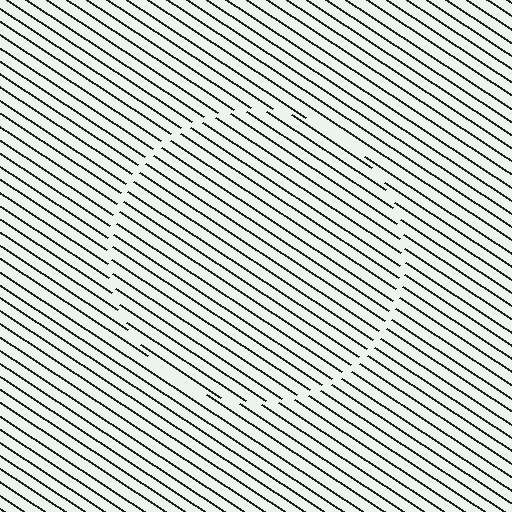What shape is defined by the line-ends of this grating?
An illusory circle. The interior of the shape contains the same grating, shifted by half a period — the contour is defined by the phase discontinuity where line-ends from the inner and outer gratings abut.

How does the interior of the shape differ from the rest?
The interior of the shape contains the same grating, shifted by half a period — the contour is defined by the phase discontinuity where line-ends from the inner and outer gratings abut.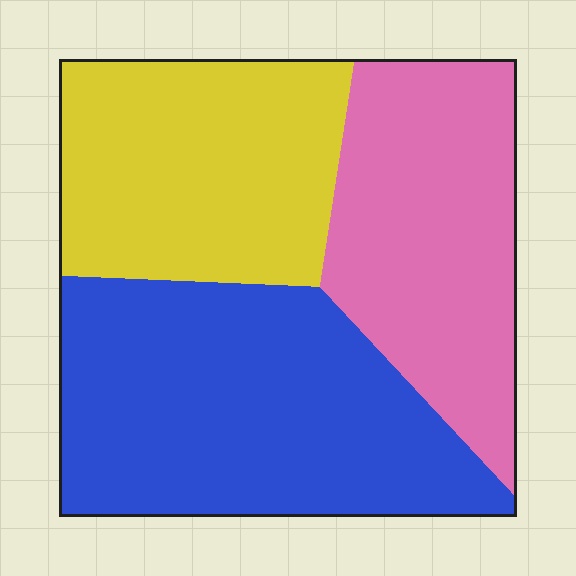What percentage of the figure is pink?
Pink takes up about one third (1/3) of the figure.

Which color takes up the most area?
Blue, at roughly 40%.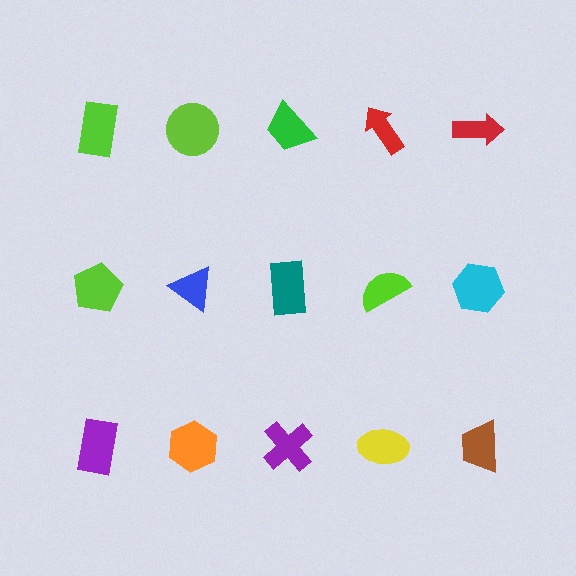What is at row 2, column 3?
A teal rectangle.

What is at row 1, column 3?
A green trapezoid.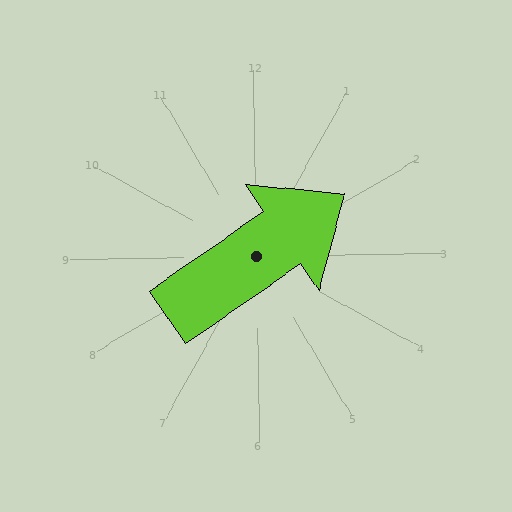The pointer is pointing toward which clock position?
Roughly 2 o'clock.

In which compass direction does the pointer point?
Northeast.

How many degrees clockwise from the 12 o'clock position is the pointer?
Approximately 56 degrees.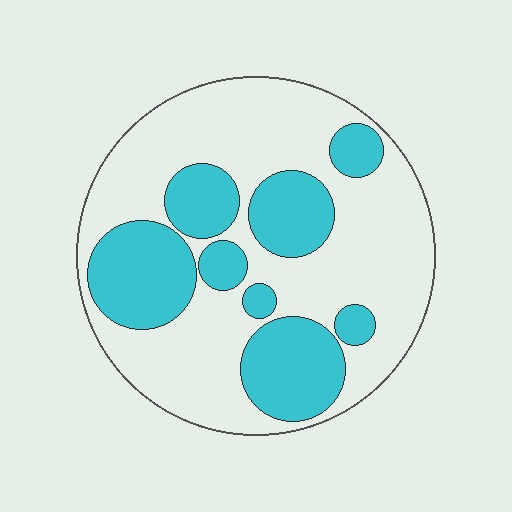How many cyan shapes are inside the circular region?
8.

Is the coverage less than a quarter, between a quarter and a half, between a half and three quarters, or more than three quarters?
Between a quarter and a half.